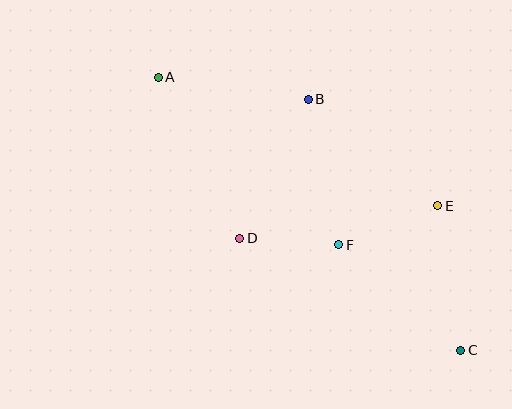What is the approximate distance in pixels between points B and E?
The distance between B and E is approximately 168 pixels.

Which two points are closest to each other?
Points D and F are closest to each other.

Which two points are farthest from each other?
Points A and C are farthest from each other.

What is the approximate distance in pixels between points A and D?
The distance between A and D is approximately 181 pixels.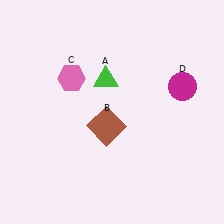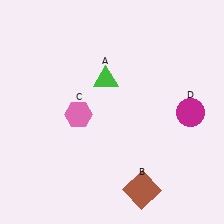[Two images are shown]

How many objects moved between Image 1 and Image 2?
3 objects moved between the two images.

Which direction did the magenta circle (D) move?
The magenta circle (D) moved down.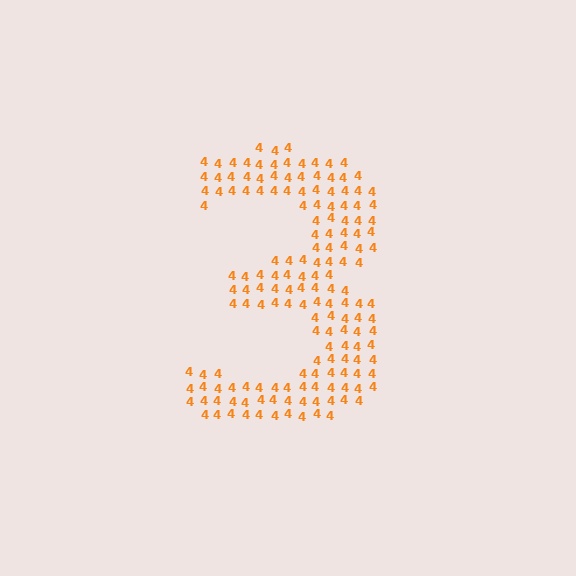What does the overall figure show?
The overall figure shows the digit 3.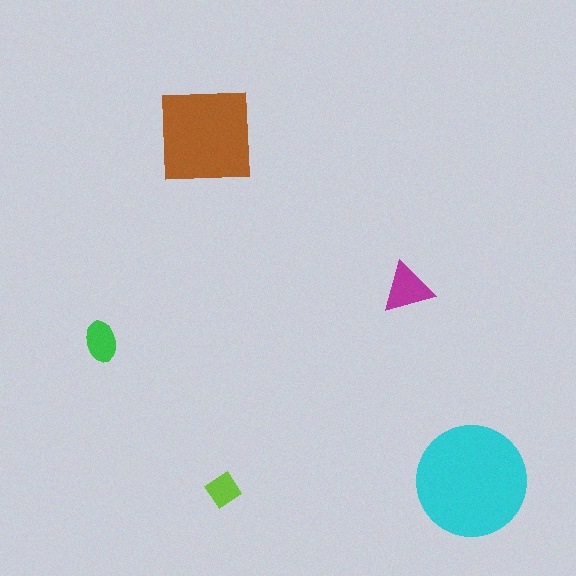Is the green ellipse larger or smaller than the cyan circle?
Smaller.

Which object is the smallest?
The lime diamond.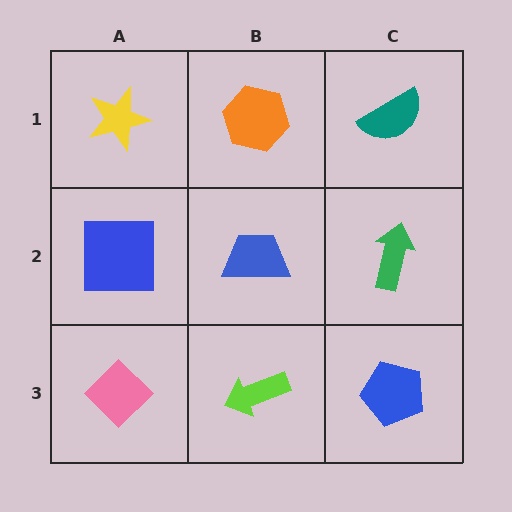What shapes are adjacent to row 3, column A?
A blue square (row 2, column A), a lime arrow (row 3, column B).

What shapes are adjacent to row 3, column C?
A green arrow (row 2, column C), a lime arrow (row 3, column B).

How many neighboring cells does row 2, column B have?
4.